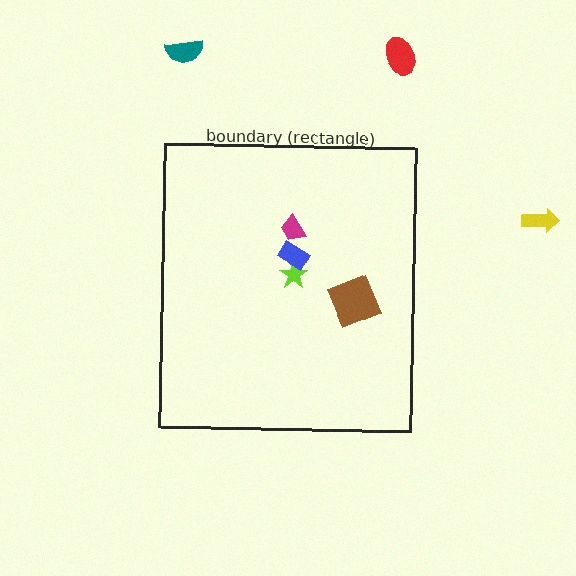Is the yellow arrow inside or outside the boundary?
Outside.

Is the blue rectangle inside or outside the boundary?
Inside.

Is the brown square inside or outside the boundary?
Inside.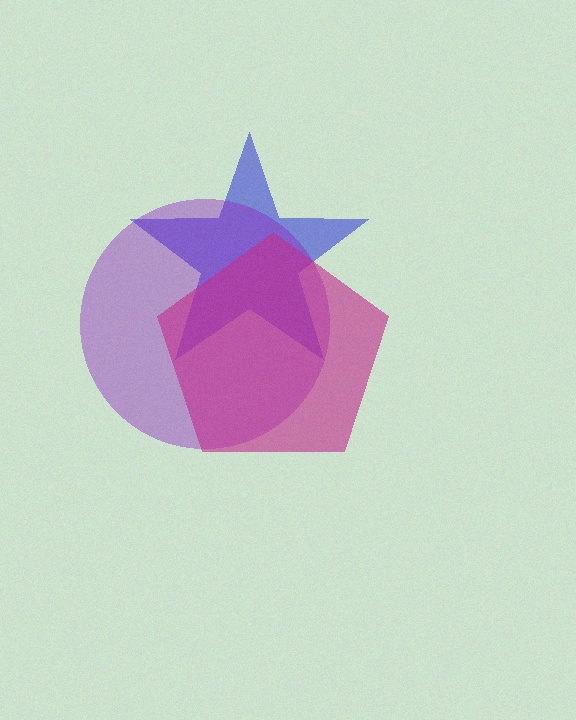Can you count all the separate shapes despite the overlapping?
Yes, there are 3 separate shapes.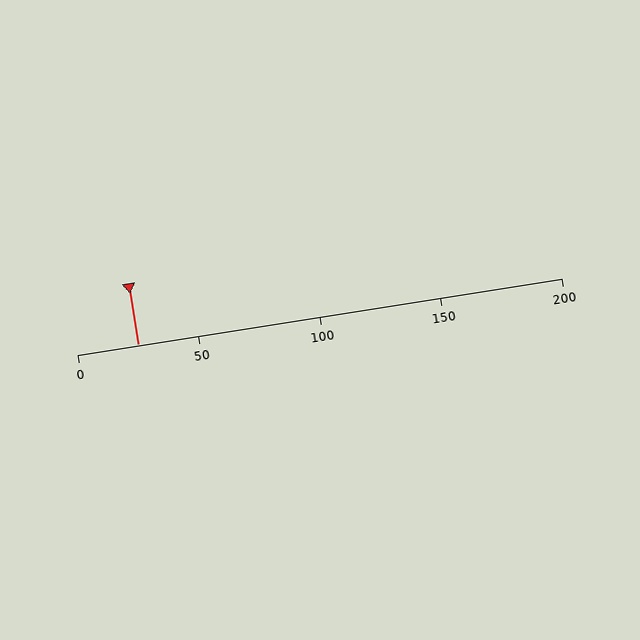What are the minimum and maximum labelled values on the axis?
The axis runs from 0 to 200.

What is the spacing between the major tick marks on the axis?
The major ticks are spaced 50 apart.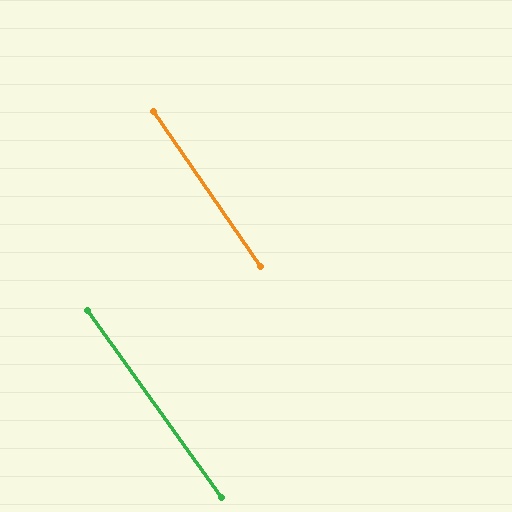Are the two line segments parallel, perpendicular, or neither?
Parallel — their directions differ by only 0.8°.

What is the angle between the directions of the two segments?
Approximately 1 degree.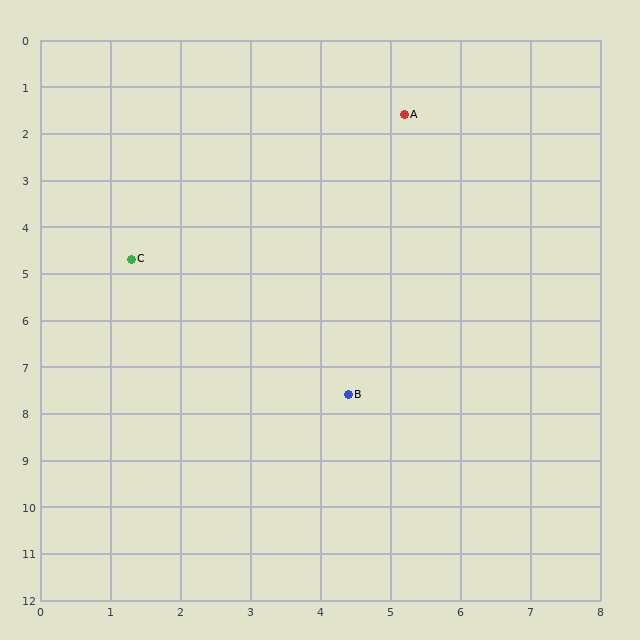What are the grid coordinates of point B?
Point B is at approximately (4.4, 7.6).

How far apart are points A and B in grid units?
Points A and B are about 6.1 grid units apart.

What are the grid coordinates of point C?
Point C is at approximately (1.3, 4.7).